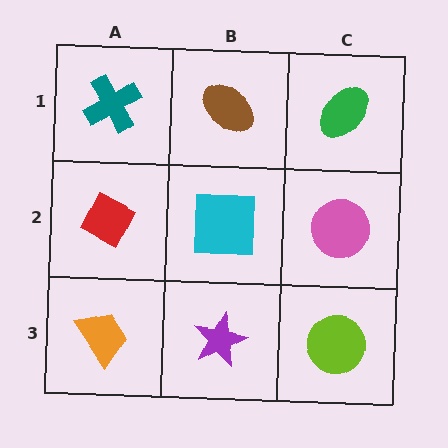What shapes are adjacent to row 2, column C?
A green ellipse (row 1, column C), a lime circle (row 3, column C), a cyan square (row 2, column B).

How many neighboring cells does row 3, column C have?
2.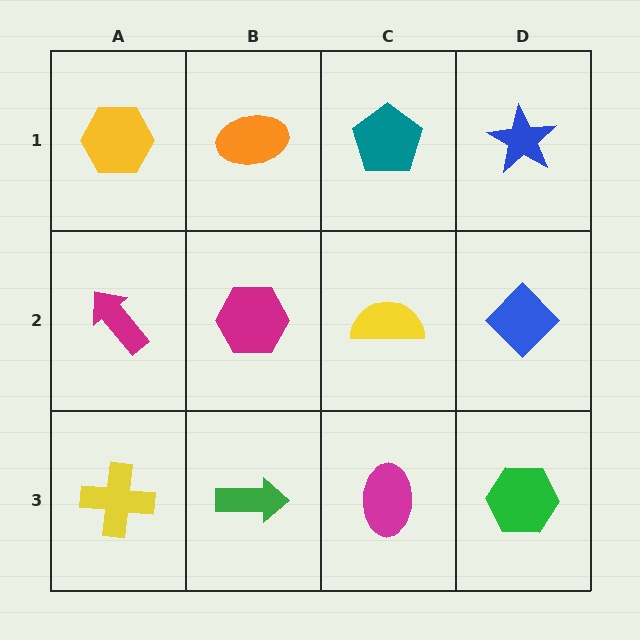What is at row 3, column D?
A green hexagon.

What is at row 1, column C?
A teal pentagon.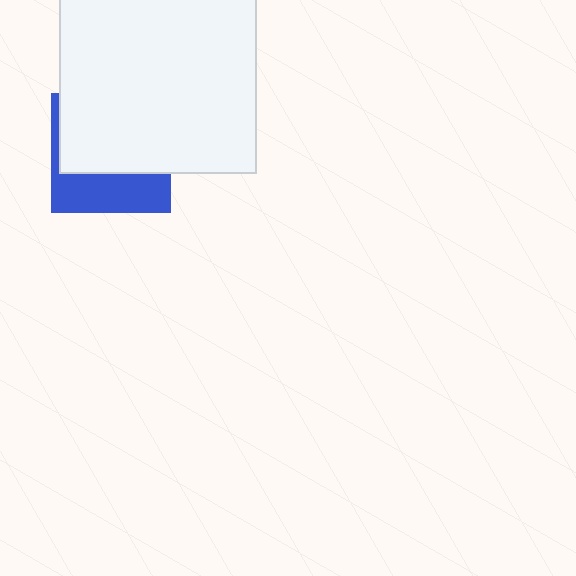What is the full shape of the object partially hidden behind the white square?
The partially hidden object is a blue square.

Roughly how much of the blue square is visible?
A small part of it is visible (roughly 38%).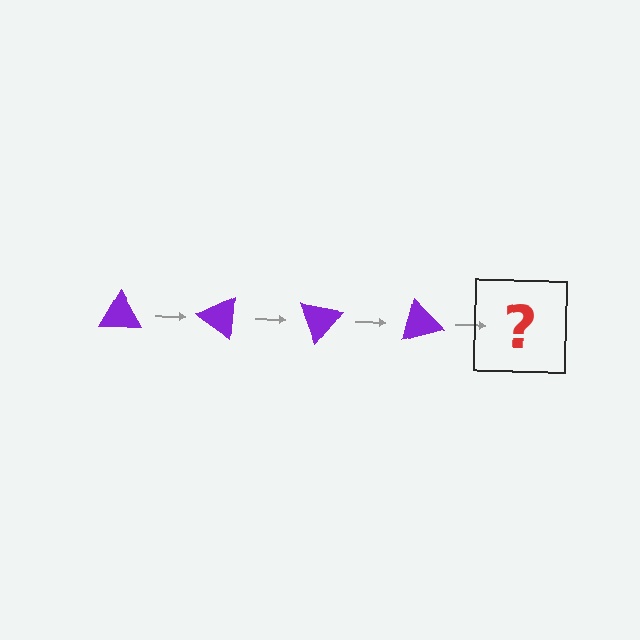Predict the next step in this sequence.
The next step is a purple triangle rotated 140 degrees.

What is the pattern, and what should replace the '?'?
The pattern is that the triangle rotates 35 degrees each step. The '?' should be a purple triangle rotated 140 degrees.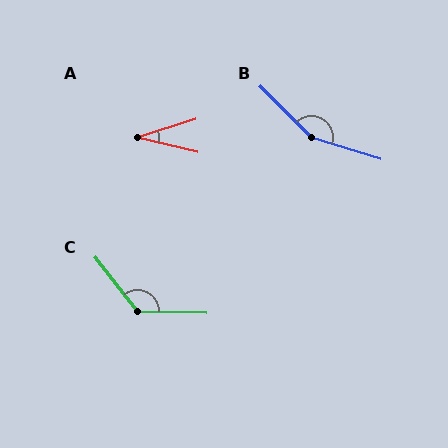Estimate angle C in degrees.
Approximately 130 degrees.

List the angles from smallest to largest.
A (31°), C (130°), B (152°).